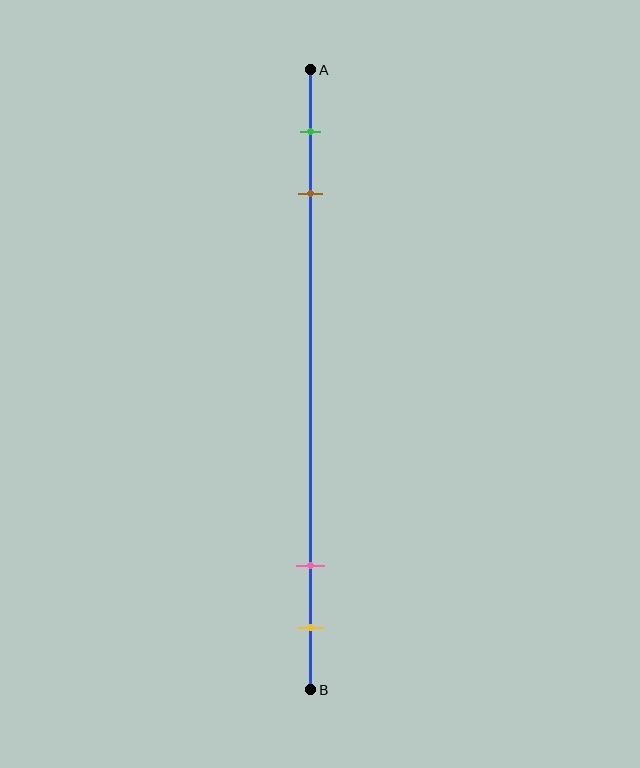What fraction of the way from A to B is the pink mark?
The pink mark is approximately 80% (0.8) of the way from A to B.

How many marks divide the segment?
There are 4 marks dividing the segment.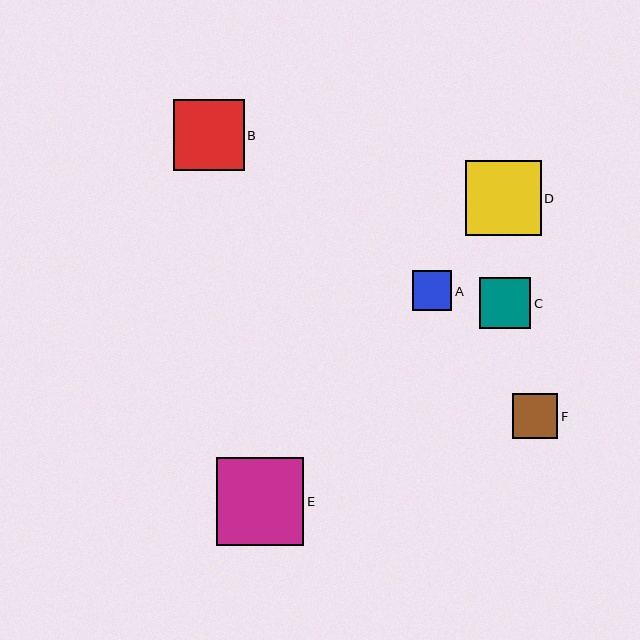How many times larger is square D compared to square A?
Square D is approximately 1.9 times the size of square A.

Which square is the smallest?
Square A is the smallest with a size of approximately 40 pixels.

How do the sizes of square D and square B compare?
Square D and square B are approximately the same size.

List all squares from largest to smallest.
From largest to smallest: E, D, B, C, F, A.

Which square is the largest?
Square E is the largest with a size of approximately 87 pixels.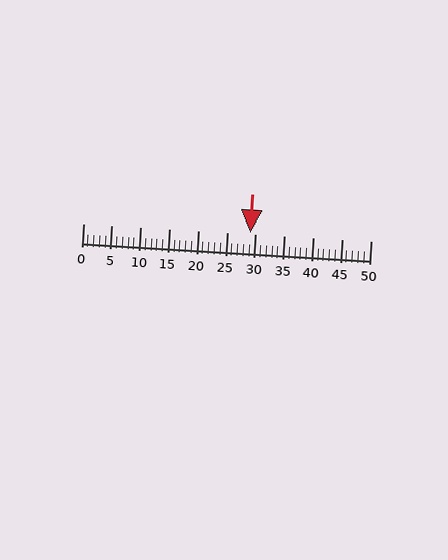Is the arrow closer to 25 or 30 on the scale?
The arrow is closer to 30.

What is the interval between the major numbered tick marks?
The major tick marks are spaced 5 units apart.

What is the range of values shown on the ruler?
The ruler shows values from 0 to 50.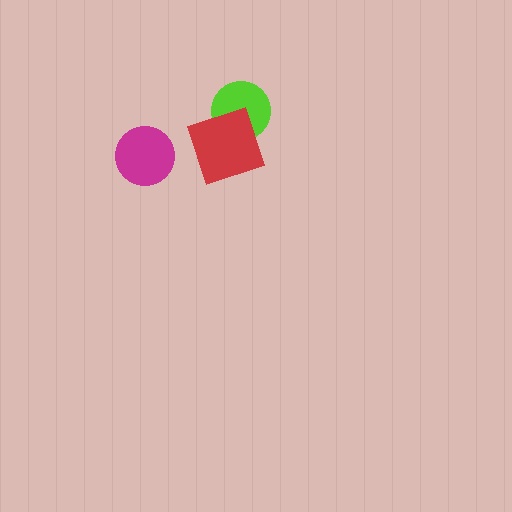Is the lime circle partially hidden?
Yes, it is partially covered by another shape.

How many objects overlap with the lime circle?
1 object overlaps with the lime circle.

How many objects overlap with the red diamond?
1 object overlaps with the red diamond.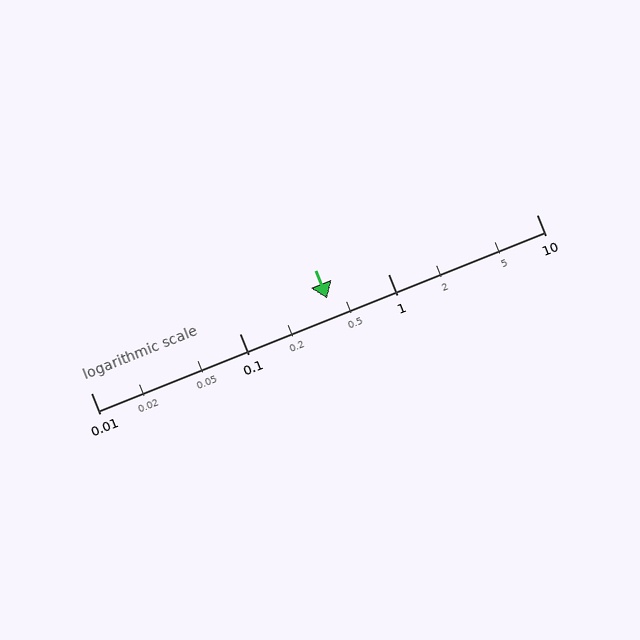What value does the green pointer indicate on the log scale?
The pointer indicates approximately 0.39.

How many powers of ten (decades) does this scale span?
The scale spans 3 decades, from 0.01 to 10.